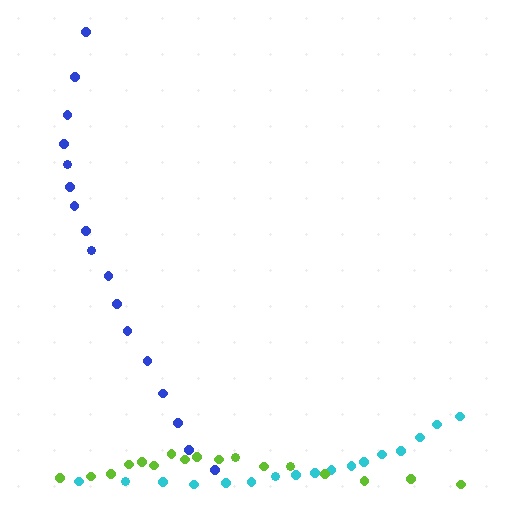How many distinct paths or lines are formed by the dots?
There are 3 distinct paths.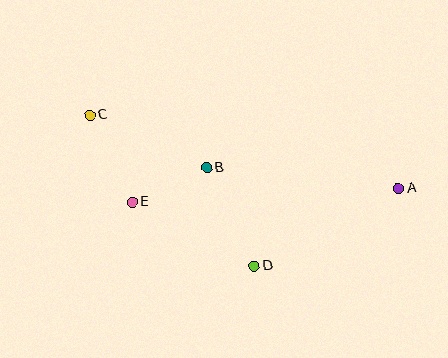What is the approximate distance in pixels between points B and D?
The distance between B and D is approximately 109 pixels.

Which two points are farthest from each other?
Points A and C are farthest from each other.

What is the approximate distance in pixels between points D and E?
The distance between D and E is approximately 138 pixels.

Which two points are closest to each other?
Points B and E are closest to each other.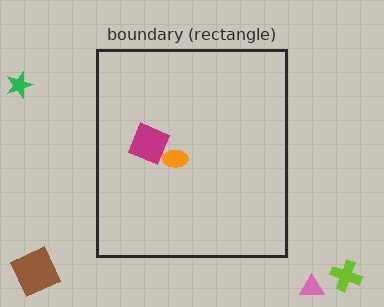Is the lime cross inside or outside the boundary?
Outside.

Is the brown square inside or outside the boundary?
Outside.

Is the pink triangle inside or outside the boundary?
Outside.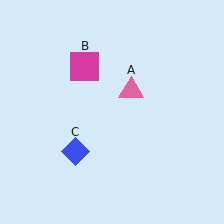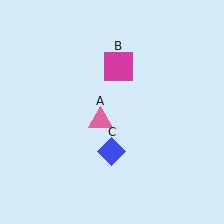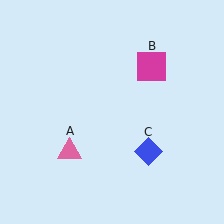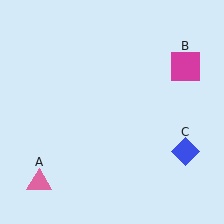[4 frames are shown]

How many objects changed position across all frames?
3 objects changed position: pink triangle (object A), magenta square (object B), blue diamond (object C).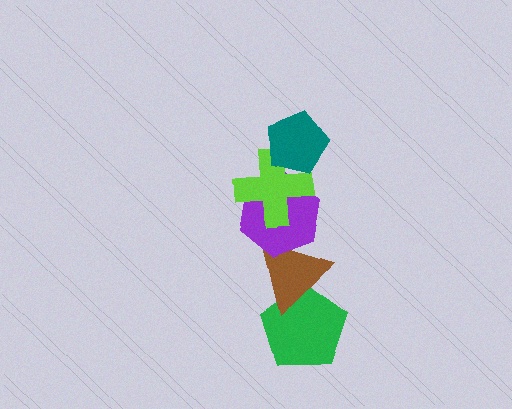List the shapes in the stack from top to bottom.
From top to bottom: the teal pentagon, the lime cross, the purple hexagon, the brown triangle, the green pentagon.